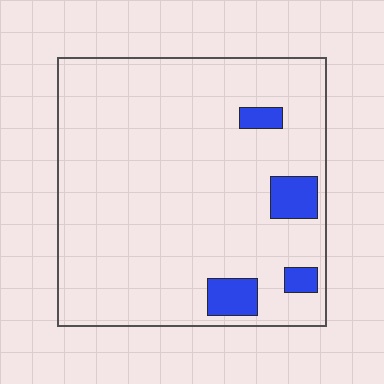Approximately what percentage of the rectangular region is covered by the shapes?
Approximately 10%.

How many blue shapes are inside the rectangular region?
4.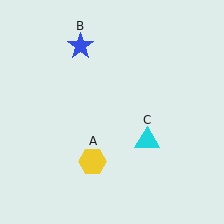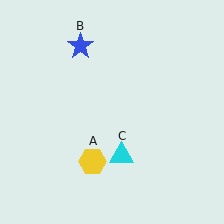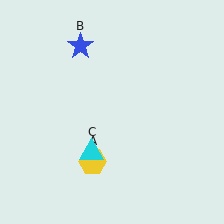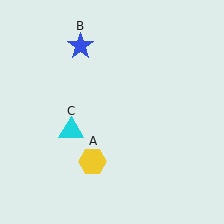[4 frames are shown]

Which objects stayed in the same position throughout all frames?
Yellow hexagon (object A) and blue star (object B) remained stationary.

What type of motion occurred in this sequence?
The cyan triangle (object C) rotated clockwise around the center of the scene.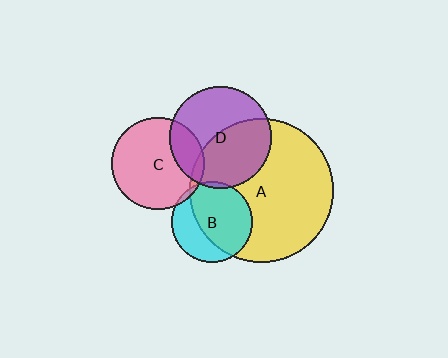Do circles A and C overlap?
Yes.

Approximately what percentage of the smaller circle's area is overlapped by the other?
Approximately 5%.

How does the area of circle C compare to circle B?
Approximately 1.3 times.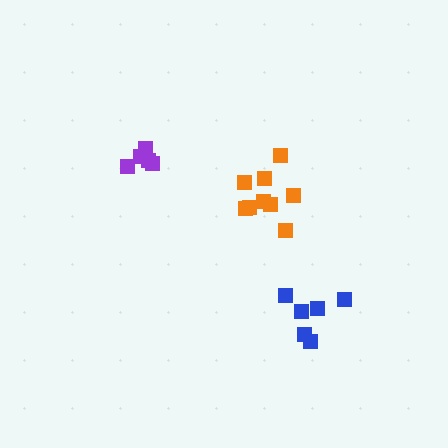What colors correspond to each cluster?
The clusters are colored: purple, blue, orange.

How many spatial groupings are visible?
There are 3 spatial groupings.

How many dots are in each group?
Group 1: 5 dots, Group 2: 6 dots, Group 3: 9 dots (20 total).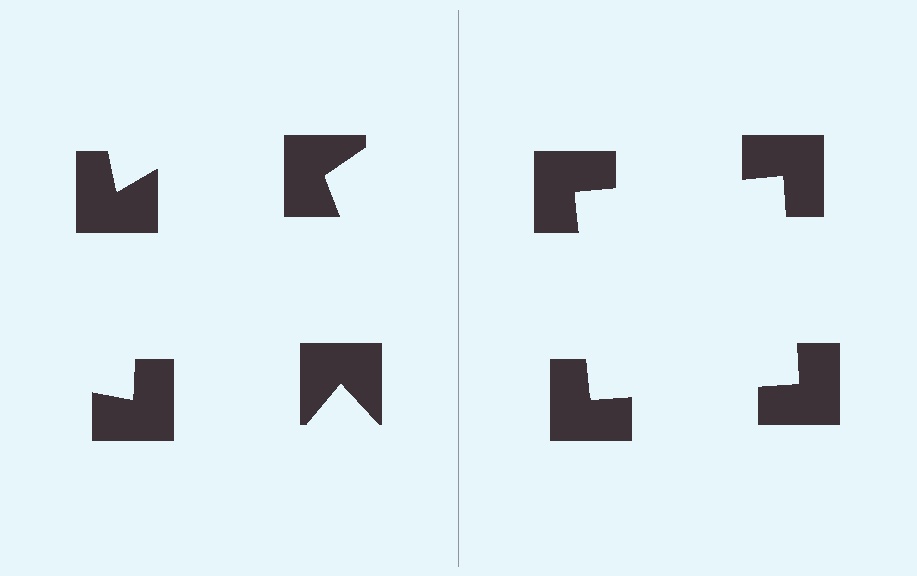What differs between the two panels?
The notched squares are positioned identically on both sides; only the wedge orientations differ. On the right they align to a square; on the left they are misaligned.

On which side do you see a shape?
An illusory square appears on the right side. On the left side the wedge cuts are rotated, so no coherent shape forms.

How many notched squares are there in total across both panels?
8 — 4 on each side.